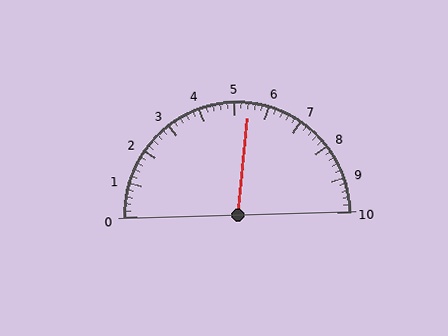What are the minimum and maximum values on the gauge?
The gauge ranges from 0 to 10.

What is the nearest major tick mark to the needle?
The nearest major tick mark is 5.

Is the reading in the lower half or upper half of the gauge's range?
The reading is in the upper half of the range (0 to 10).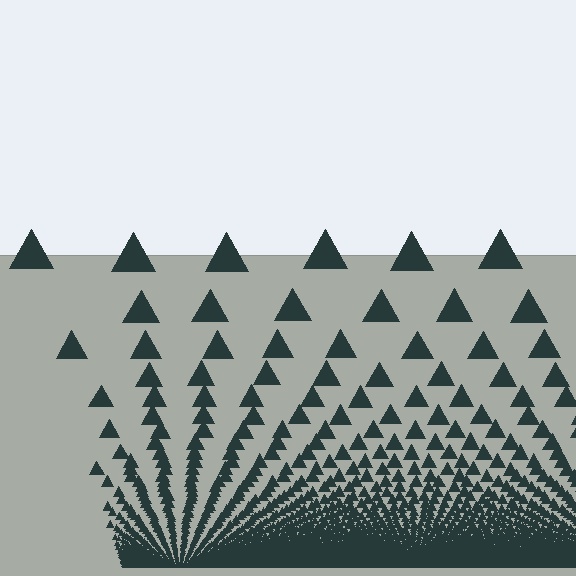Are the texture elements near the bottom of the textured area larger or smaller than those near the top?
Smaller. The gradient is inverted — elements near the bottom are smaller and denser.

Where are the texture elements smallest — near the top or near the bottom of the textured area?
Near the bottom.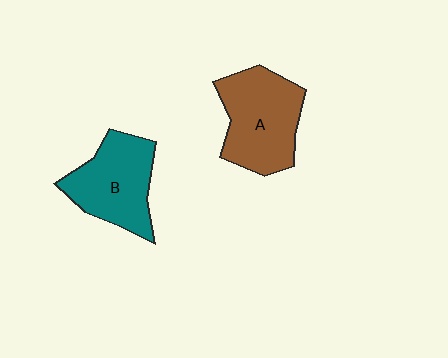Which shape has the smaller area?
Shape B (teal).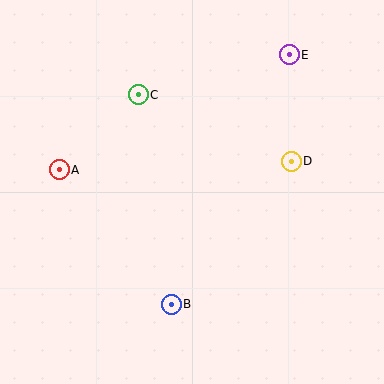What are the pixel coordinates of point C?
Point C is at (138, 95).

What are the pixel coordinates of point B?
Point B is at (171, 304).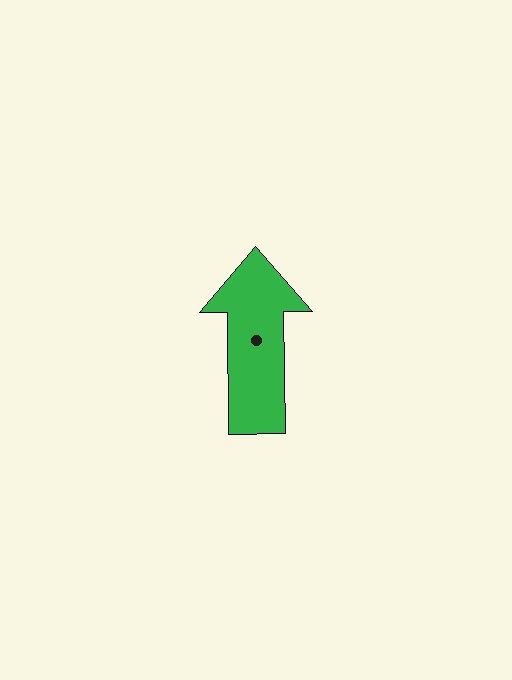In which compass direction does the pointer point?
North.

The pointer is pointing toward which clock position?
Roughly 12 o'clock.